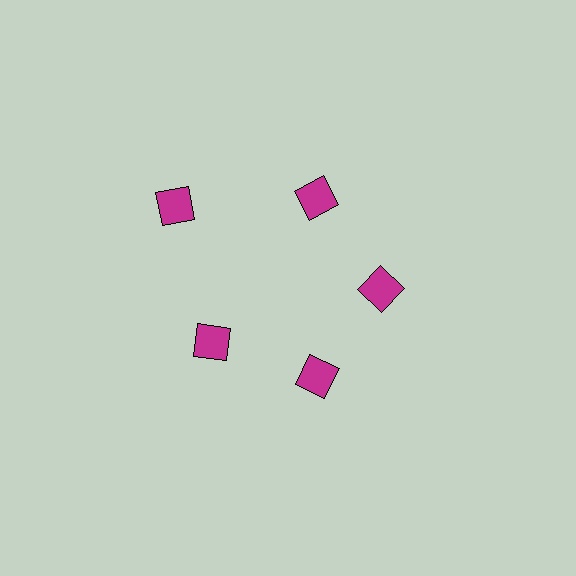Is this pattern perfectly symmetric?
No. The 5 magenta diamonds are arranged in a ring, but one element near the 10 o'clock position is pushed outward from the center, breaking the 5-fold rotational symmetry.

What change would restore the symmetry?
The symmetry would be restored by moving it inward, back onto the ring so that all 5 diamonds sit at equal angles and equal distance from the center.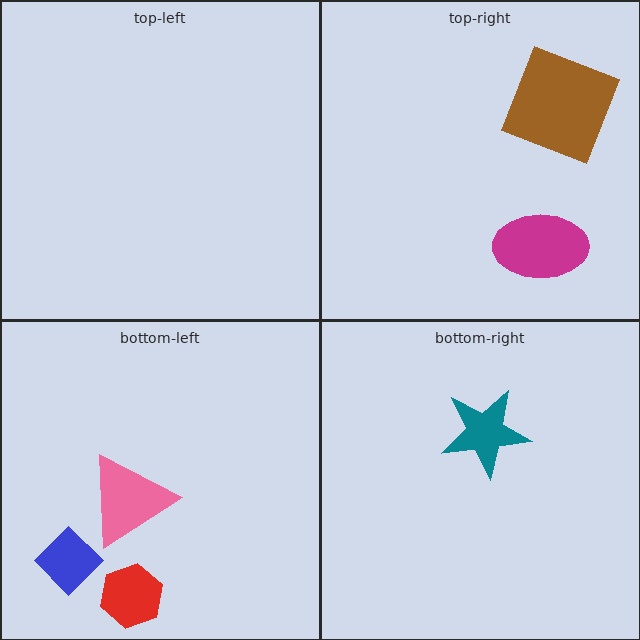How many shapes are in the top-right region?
2.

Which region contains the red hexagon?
The bottom-left region.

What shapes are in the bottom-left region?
The red hexagon, the pink triangle, the blue diamond.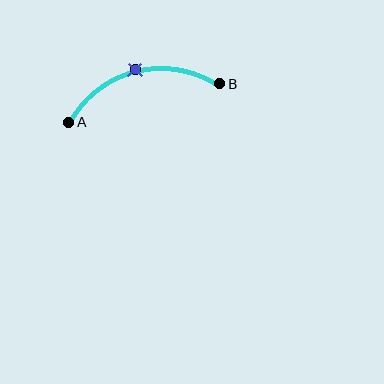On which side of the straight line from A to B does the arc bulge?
The arc bulges above the straight line connecting A and B.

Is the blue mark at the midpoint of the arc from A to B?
Yes. The blue mark lies on the arc at equal arc-length from both A and B — it is the arc midpoint.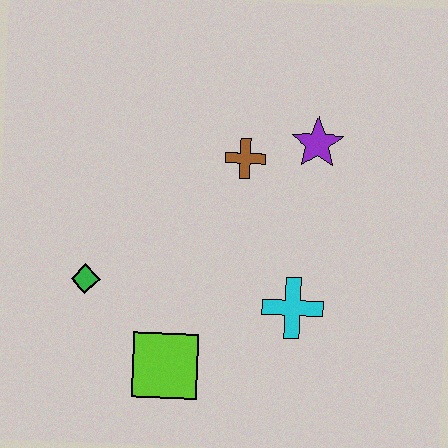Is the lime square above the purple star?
No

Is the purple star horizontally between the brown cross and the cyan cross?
No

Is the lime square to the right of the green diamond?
Yes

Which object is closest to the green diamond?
The lime square is closest to the green diamond.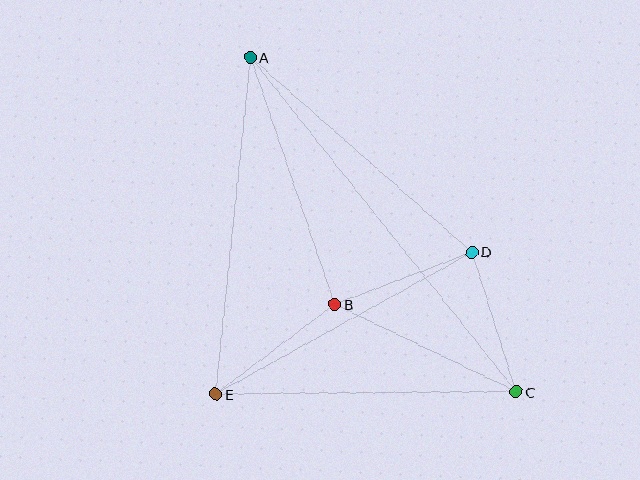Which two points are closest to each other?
Points B and D are closest to each other.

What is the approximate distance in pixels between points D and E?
The distance between D and E is approximately 293 pixels.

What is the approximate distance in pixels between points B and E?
The distance between B and E is approximately 150 pixels.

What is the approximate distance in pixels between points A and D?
The distance between A and D is approximately 295 pixels.